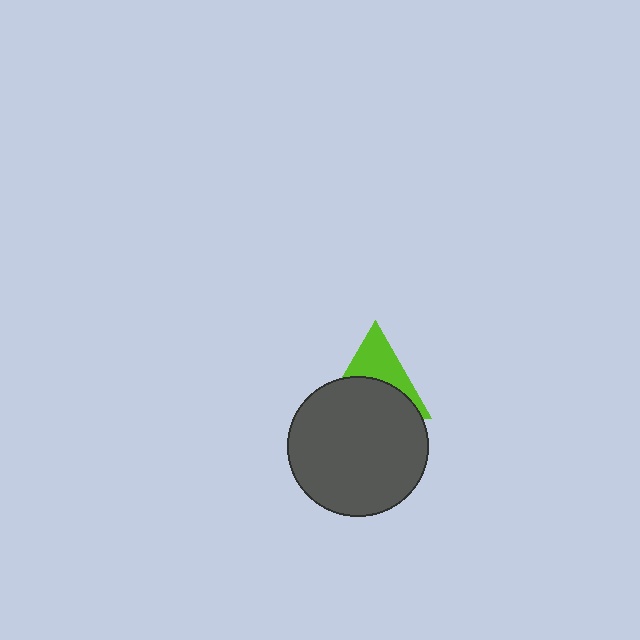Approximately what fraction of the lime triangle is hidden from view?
Roughly 57% of the lime triangle is hidden behind the dark gray circle.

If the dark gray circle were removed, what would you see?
You would see the complete lime triangle.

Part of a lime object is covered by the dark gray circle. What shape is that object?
It is a triangle.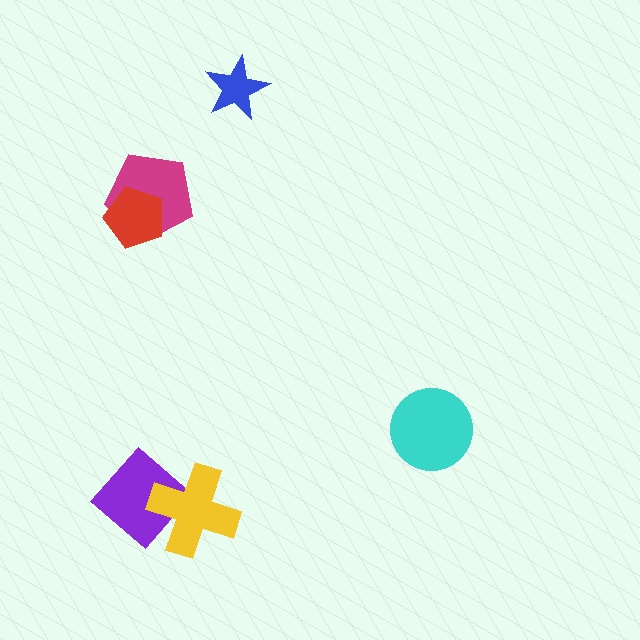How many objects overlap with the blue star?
0 objects overlap with the blue star.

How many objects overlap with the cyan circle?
0 objects overlap with the cyan circle.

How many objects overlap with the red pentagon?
1 object overlaps with the red pentagon.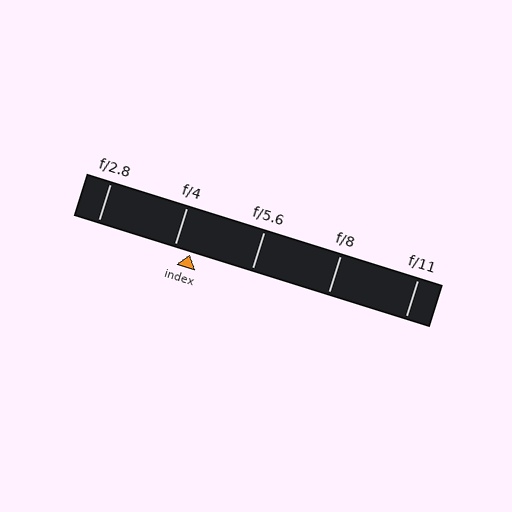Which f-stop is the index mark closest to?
The index mark is closest to f/4.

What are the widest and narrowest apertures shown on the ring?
The widest aperture shown is f/2.8 and the narrowest is f/11.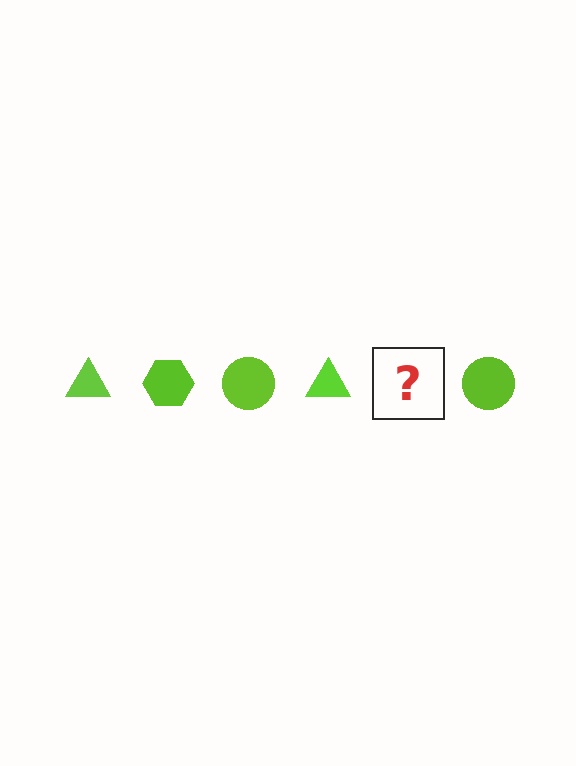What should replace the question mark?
The question mark should be replaced with a lime hexagon.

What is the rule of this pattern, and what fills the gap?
The rule is that the pattern cycles through triangle, hexagon, circle shapes in lime. The gap should be filled with a lime hexagon.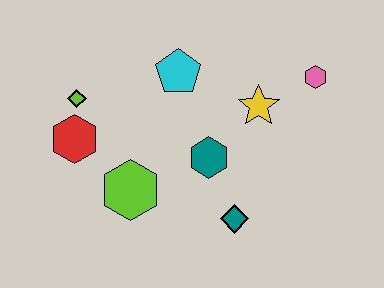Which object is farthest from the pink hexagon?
The red hexagon is farthest from the pink hexagon.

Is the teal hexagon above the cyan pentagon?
No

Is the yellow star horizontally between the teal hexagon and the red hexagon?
No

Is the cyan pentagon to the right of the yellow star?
No